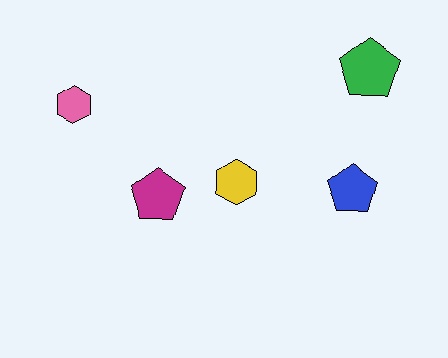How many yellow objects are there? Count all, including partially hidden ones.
There is 1 yellow object.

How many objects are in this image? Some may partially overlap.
There are 5 objects.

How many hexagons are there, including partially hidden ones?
There are 2 hexagons.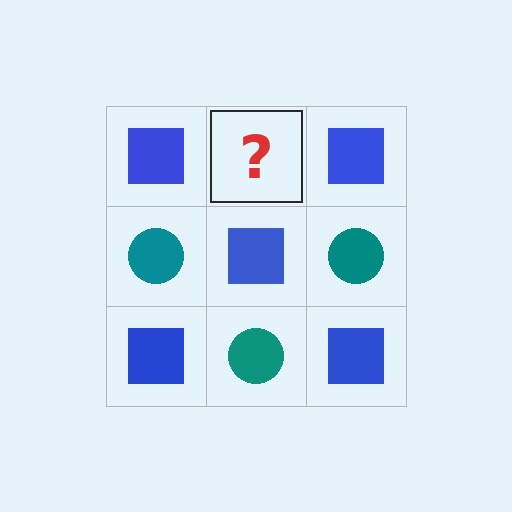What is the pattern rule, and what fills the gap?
The rule is that it alternates blue square and teal circle in a checkerboard pattern. The gap should be filled with a teal circle.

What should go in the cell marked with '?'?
The missing cell should contain a teal circle.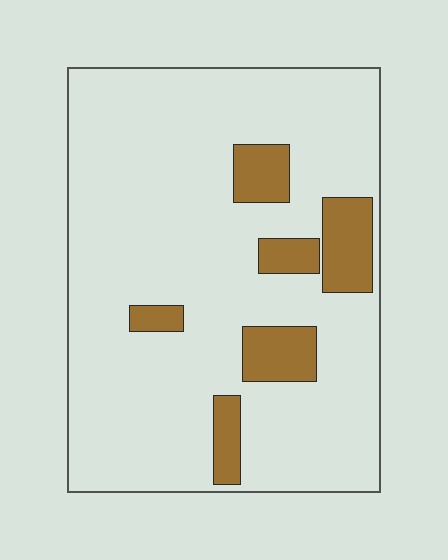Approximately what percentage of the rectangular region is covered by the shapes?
Approximately 15%.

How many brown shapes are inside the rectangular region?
6.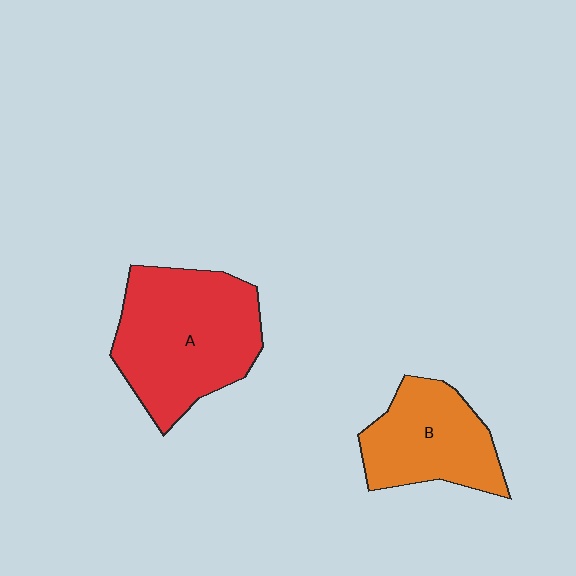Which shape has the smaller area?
Shape B (orange).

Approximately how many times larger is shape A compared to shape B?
Approximately 1.5 times.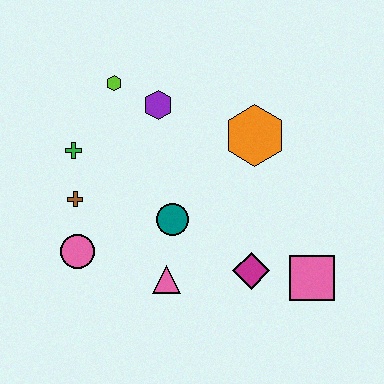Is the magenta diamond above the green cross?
No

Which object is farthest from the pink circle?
The pink square is farthest from the pink circle.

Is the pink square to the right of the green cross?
Yes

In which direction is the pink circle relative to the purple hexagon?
The pink circle is below the purple hexagon.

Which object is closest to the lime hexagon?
The purple hexagon is closest to the lime hexagon.